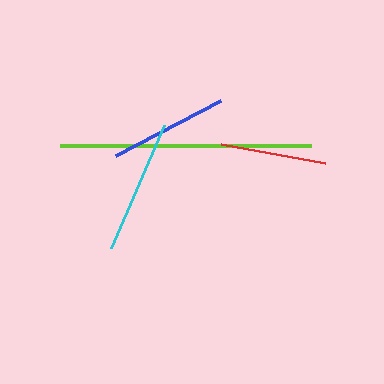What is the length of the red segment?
The red segment is approximately 106 pixels long.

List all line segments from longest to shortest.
From longest to shortest: lime, cyan, blue, red.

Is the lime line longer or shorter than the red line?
The lime line is longer than the red line.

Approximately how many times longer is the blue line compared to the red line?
The blue line is approximately 1.1 times the length of the red line.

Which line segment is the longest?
The lime line is the longest at approximately 251 pixels.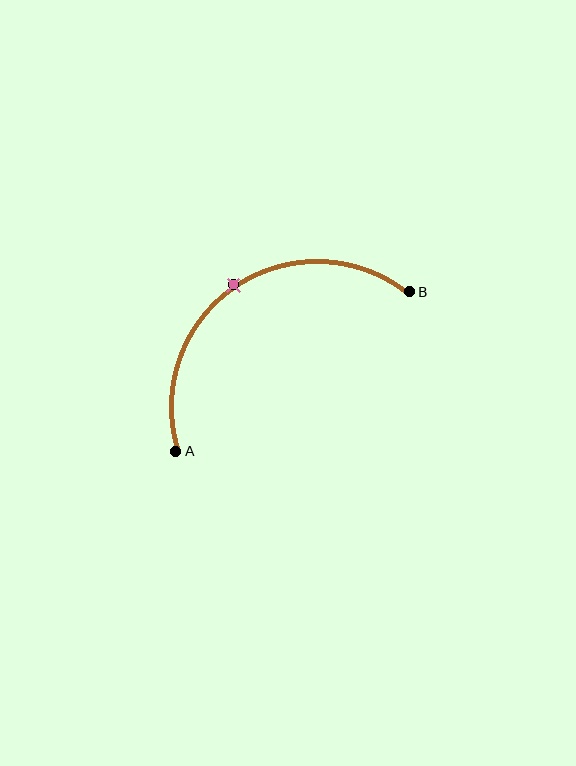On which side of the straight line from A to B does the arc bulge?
The arc bulges above and to the left of the straight line connecting A and B.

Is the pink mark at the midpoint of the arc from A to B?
Yes. The pink mark lies on the arc at equal arc-length from both A and B — it is the arc midpoint.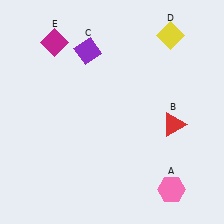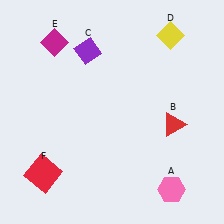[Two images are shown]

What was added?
A red square (F) was added in Image 2.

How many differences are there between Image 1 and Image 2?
There is 1 difference between the two images.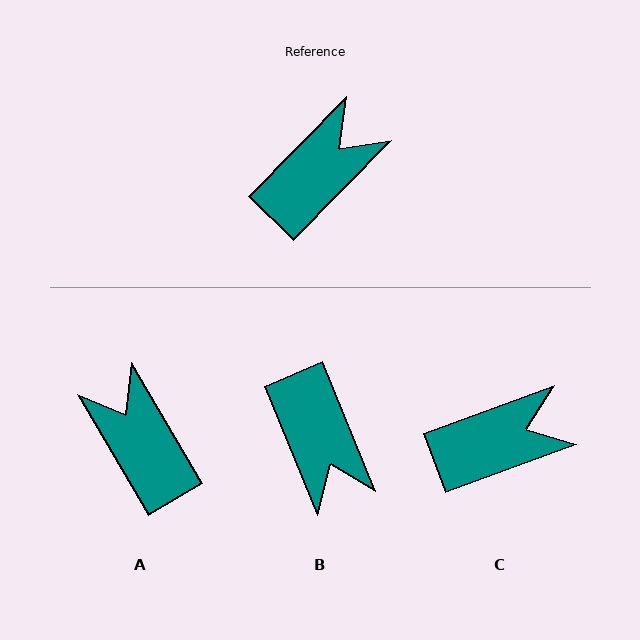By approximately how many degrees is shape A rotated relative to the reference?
Approximately 75 degrees counter-clockwise.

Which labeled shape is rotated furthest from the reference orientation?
B, about 113 degrees away.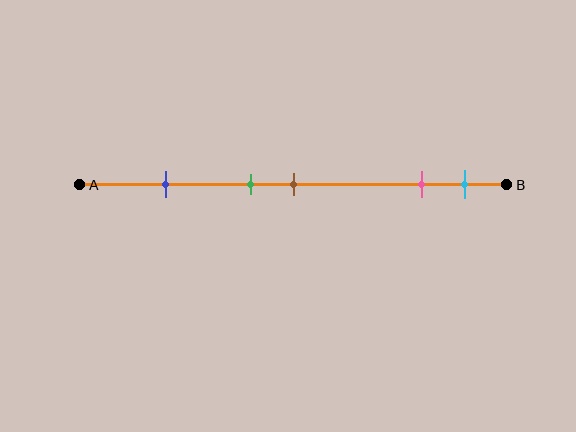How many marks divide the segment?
There are 5 marks dividing the segment.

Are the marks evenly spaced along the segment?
No, the marks are not evenly spaced.